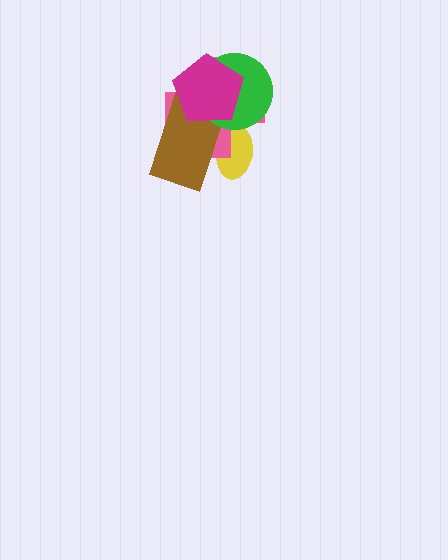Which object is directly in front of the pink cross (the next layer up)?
The brown rectangle is directly in front of the pink cross.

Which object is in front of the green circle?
The magenta pentagon is in front of the green circle.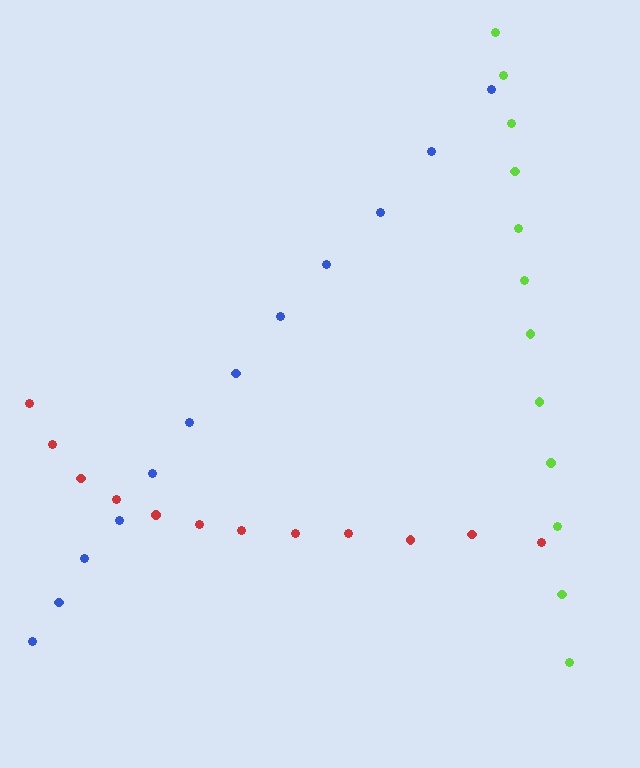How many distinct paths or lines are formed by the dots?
There are 3 distinct paths.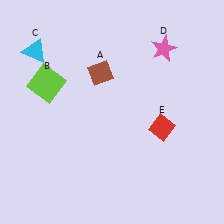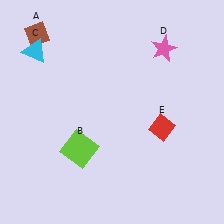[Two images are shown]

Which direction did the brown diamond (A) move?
The brown diamond (A) moved left.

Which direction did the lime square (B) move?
The lime square (B) moved down.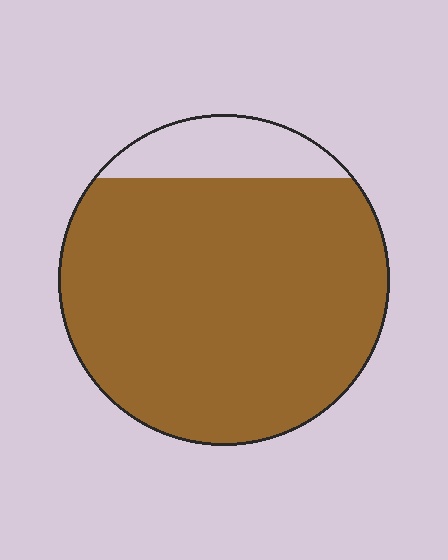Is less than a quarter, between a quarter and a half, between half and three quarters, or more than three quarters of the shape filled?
More than three quarters.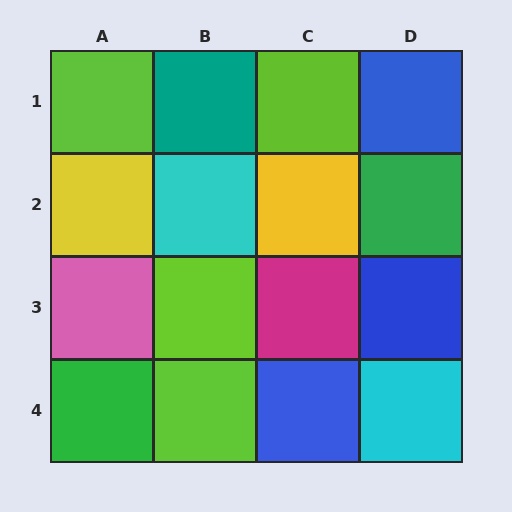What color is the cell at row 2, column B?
Cyan.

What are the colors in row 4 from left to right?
Green, lime, blue, cyan.